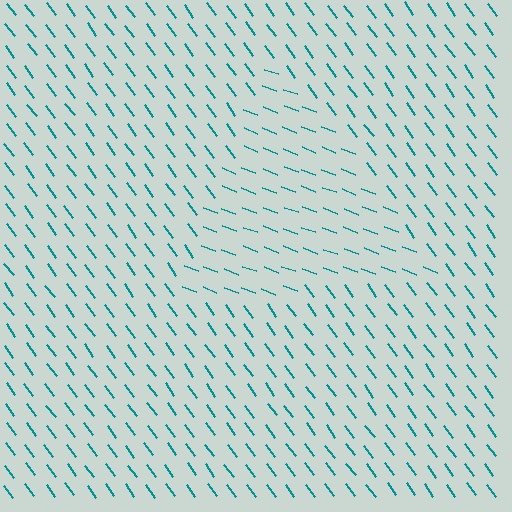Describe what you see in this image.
The image is filled with small teal line segments. A triangle region in the image has lines oriented differently from the surrounding lines, creating a visible texture boundary.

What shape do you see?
I see a triangle.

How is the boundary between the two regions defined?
The boundary is defined purely by a change in line orientation (approximately 33 degrees difference). All lines are the same color and thickness.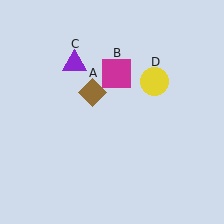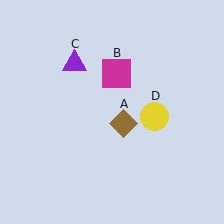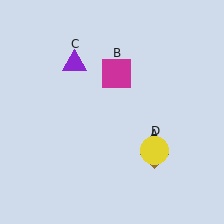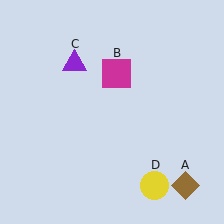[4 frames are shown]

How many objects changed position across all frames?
2 objects changed position: brown diamond (object A), yellow circle (object D).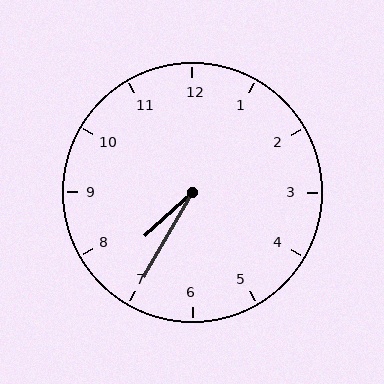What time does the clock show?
7:35.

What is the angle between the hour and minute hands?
Approximately 18 degrees.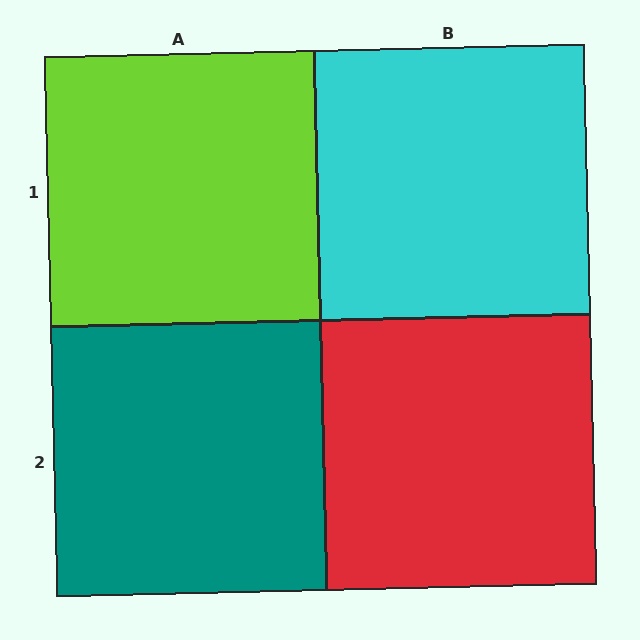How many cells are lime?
1 cell is lime.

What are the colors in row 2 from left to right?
Teal, red.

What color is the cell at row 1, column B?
Cyan.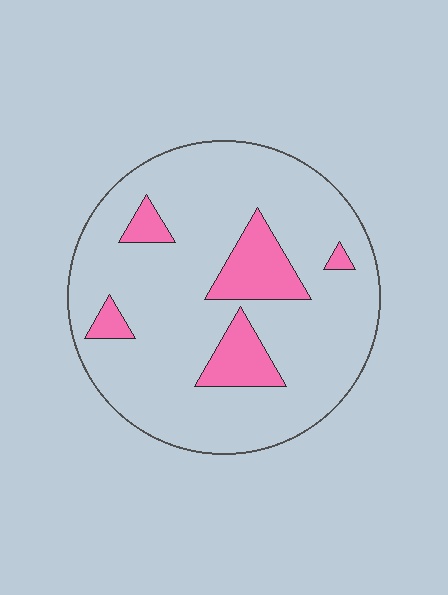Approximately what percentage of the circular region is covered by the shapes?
Approximately 15%.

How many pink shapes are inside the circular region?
5.